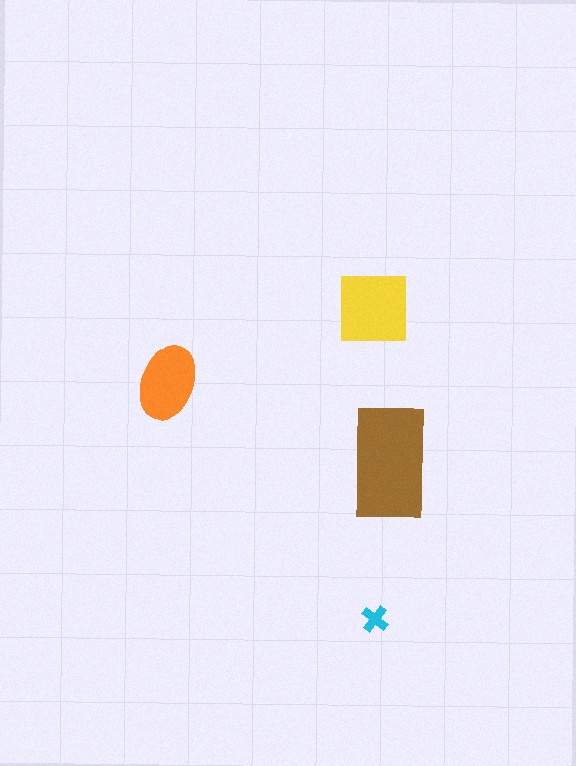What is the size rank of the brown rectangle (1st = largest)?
1st.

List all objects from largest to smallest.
The brown rectangle, the yellow square, the orange ellipse, the cyan cross.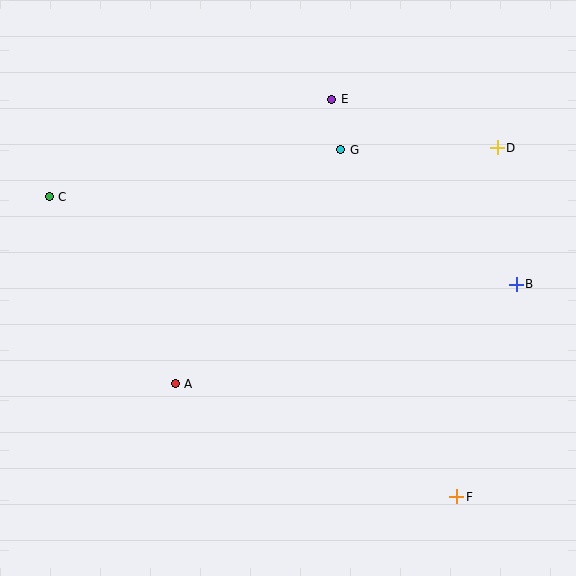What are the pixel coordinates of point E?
Point E is at (332, 99).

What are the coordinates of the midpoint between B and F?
The midpoint between B and F is at (487, 390).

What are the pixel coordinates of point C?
Point C is at (49, 197).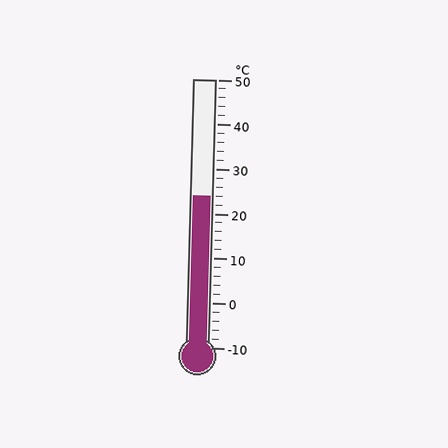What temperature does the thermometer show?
The thermometer shows approximately 24°C.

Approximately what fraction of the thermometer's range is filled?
The thermometer is filled to approximately 55% of its range.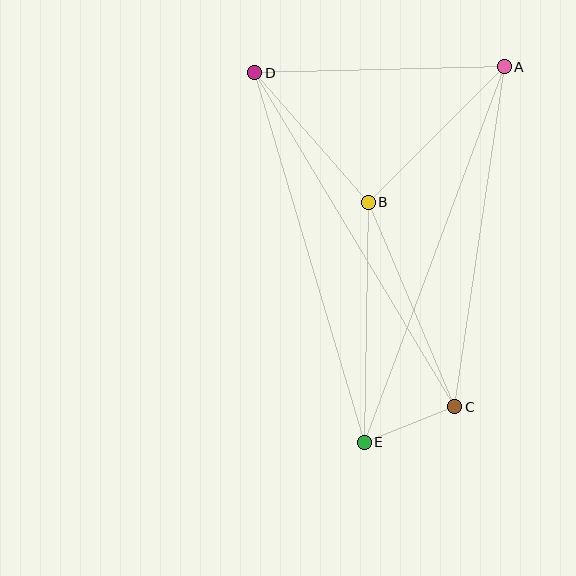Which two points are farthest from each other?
Points A and E are farthest from each other.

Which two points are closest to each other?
Points C and E are closest to each other.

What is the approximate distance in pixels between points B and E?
The distance between B and E is approximately 240 pixels.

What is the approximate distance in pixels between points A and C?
The distance between A and C is approximately 343 pixels.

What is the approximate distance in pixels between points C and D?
The distance between C and D is approximately 390 pixels.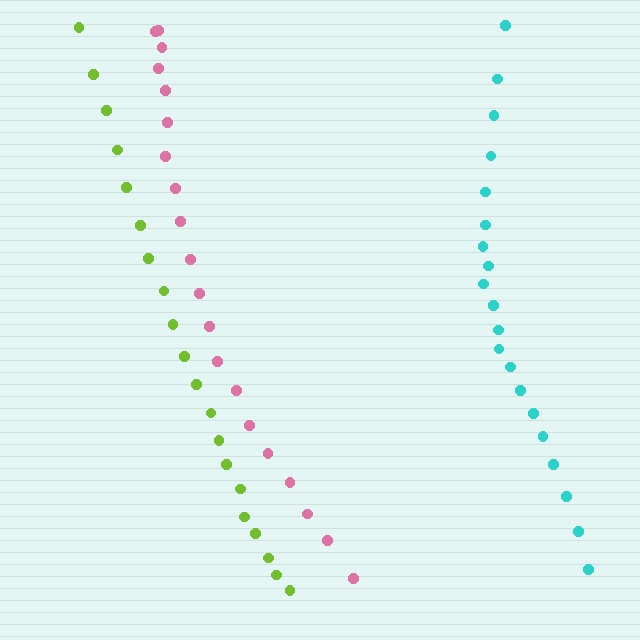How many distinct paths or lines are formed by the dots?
There are 3 distinct paths.